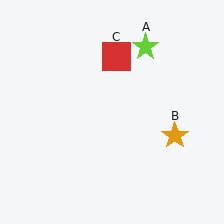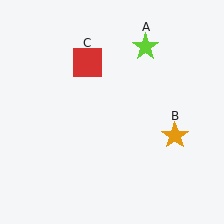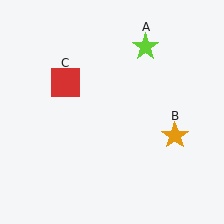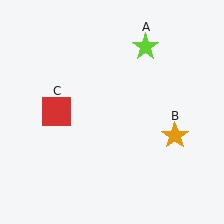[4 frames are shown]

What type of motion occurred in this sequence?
The red square (object C) rotated counterclockwise around the center of the scene.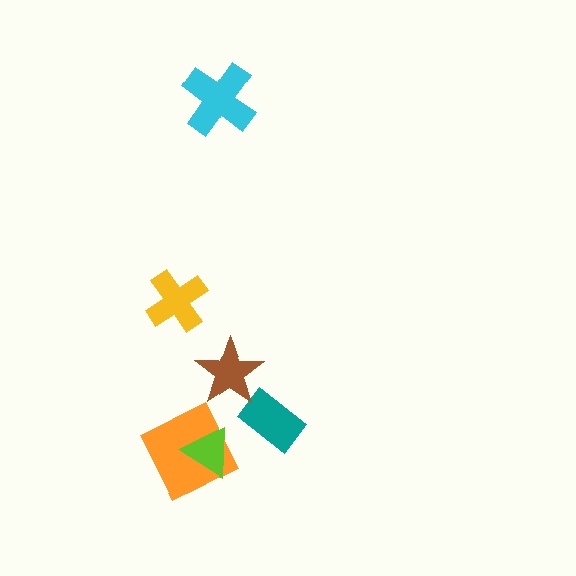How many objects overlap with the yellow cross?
0 objects overlap with the yellow cross.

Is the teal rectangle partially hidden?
No, no other shape covers it.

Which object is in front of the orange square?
The lime triangle is in front of the orange square.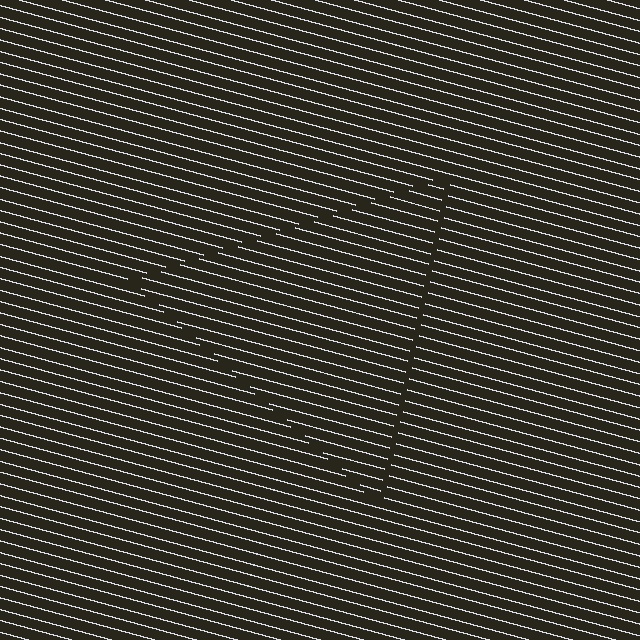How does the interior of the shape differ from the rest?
The interior of the shape contains the same grating, shifted by half a period — the contour is defined by the phase discontinuity where line-ends from the inner and outer gratings abut.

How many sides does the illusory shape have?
3 sides — the line-ends trace a triangle.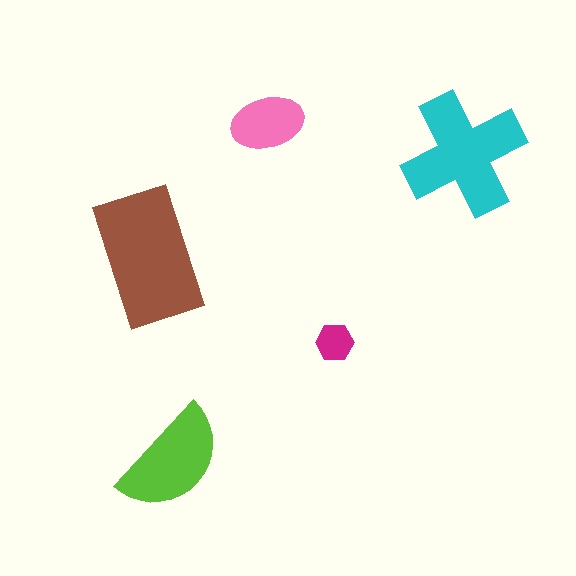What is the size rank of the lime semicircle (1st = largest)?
3rd.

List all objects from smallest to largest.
The magenta hexagon, the pink ellipse, the lime semicircle, the cyan cross, the brown rectangle.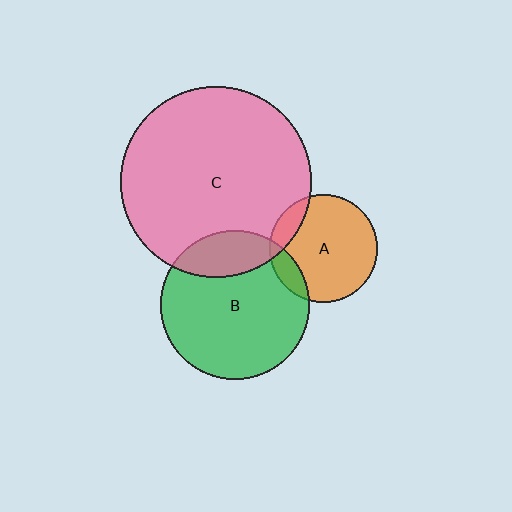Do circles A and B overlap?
Yes.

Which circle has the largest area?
Circle C (pink).